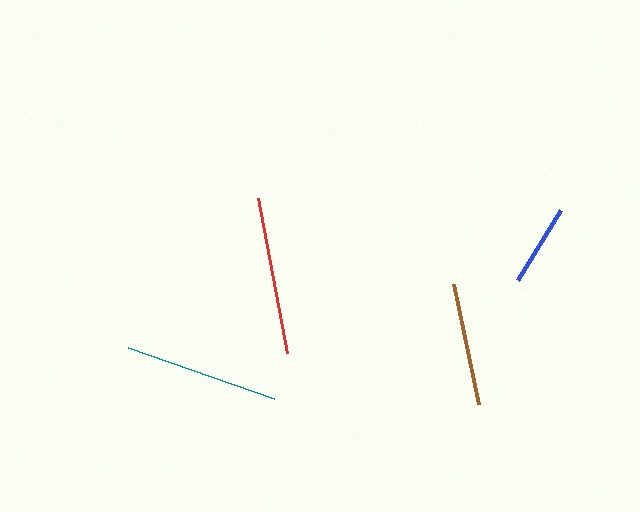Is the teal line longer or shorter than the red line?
The red line is longer than the teal line.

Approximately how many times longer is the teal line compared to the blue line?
The teal line is approximately 1.9 times the length of the blue line.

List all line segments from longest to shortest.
From longest to shortest: red, teal, brown, blue.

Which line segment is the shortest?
The blue line is the shortest at approximately 82 pixels.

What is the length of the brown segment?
The brown segment is approximately 122 pixels long.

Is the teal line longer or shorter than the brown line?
The teal line is longer than the brown line.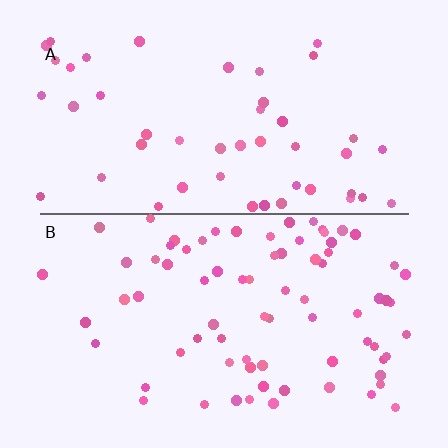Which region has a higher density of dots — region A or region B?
B (the bottom).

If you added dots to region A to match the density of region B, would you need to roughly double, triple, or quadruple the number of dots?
Approximately double.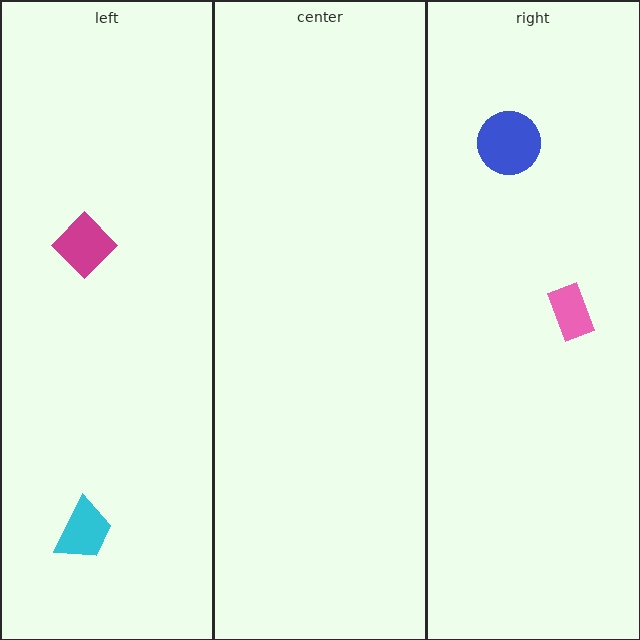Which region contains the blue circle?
The right region.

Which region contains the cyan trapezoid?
The left region.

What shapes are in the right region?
The pink rectangle, the blue circle.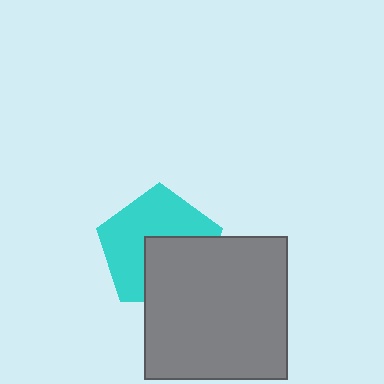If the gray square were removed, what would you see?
You would see the complete cyan pentagon.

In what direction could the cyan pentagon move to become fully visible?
The cyan pentagon could move toward the upper-left. That would shift it out from behind the gray square entirely.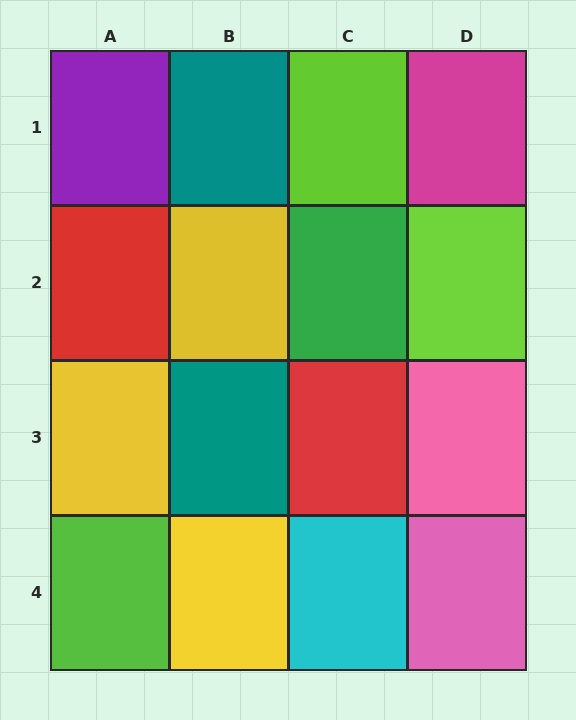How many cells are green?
1 cell is green.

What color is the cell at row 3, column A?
Yellow.